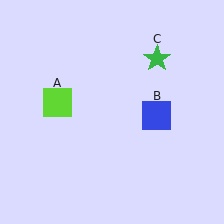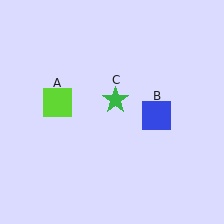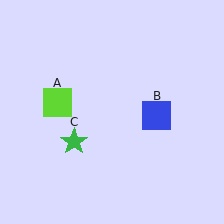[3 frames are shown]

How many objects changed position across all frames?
1 object changed position: green star (object C).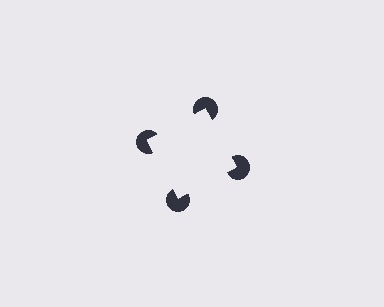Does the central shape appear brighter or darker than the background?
It typically appears slightly brighter than the background, even though no actual brightness change is drawn.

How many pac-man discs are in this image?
There are 4 — one at each vertex of the illusory square.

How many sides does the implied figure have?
4 sides.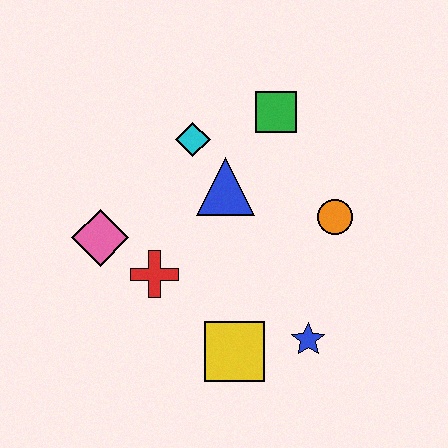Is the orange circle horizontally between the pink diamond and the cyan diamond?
No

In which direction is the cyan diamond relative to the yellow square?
The cyan diamond is above the yellow square.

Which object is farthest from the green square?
The yellow square is farthest from the green square.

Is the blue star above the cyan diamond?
No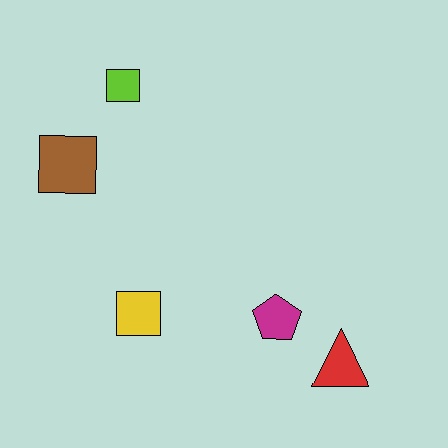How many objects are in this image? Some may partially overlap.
There are 5 objects.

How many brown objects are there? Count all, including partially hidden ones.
There is 1 brown object.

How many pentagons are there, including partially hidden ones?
There is 1 pentagon.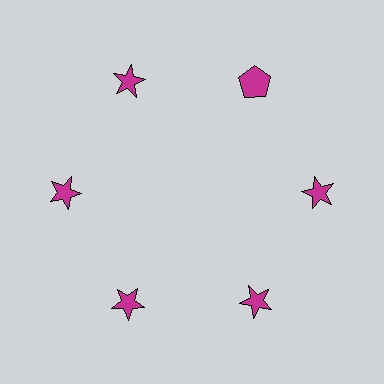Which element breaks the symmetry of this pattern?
The magenta pentagon at roughly the 1 o'clock position breaks the symmetry. All other shapes are magenta stars.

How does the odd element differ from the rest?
It has a different shape: pentagon instead of star.